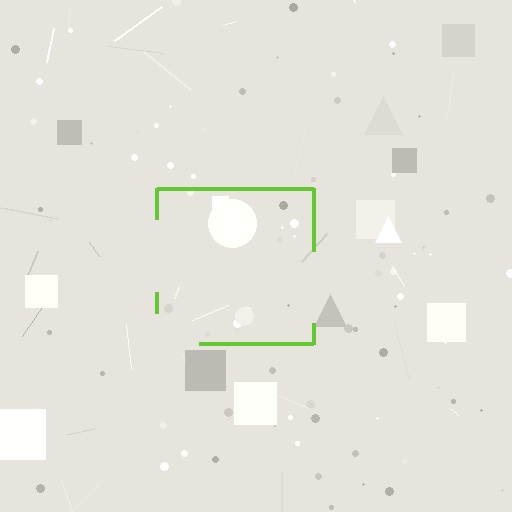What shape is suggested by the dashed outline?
The dashed outline suggests a square.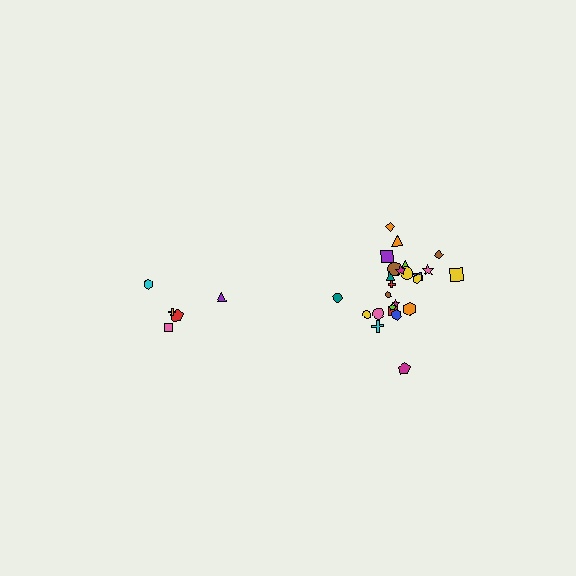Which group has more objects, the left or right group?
The right group.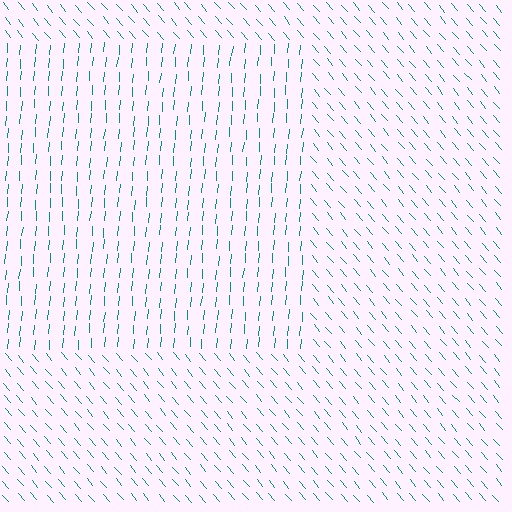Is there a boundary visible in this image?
Yes, there is a texture boundary formed by a change in line orientation.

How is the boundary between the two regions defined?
The boundary is defined purely by a change in line orientation (approximately 45 degrees difference). All lines are the same color and thickness.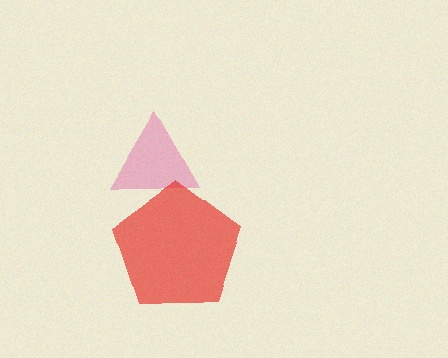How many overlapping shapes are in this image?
There are 2 overlapping shapes in the image.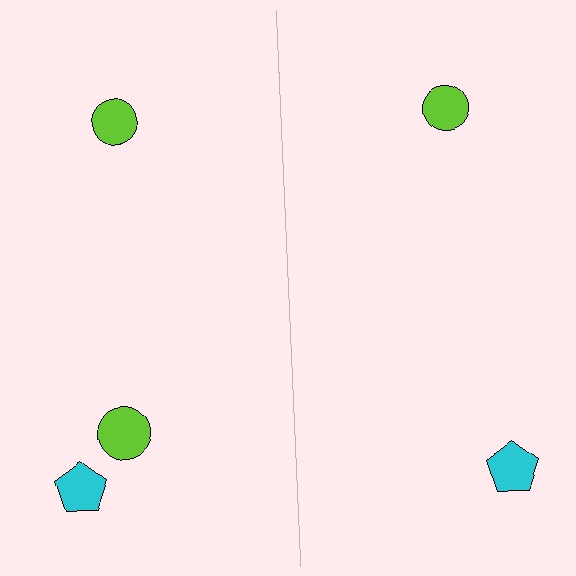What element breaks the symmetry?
A lime circle is missing from the right side.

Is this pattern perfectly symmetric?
No, the pattern is not perfectly symmetric. A lime circle is missing from the right side.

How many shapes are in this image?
There are 5 shapes in this image.